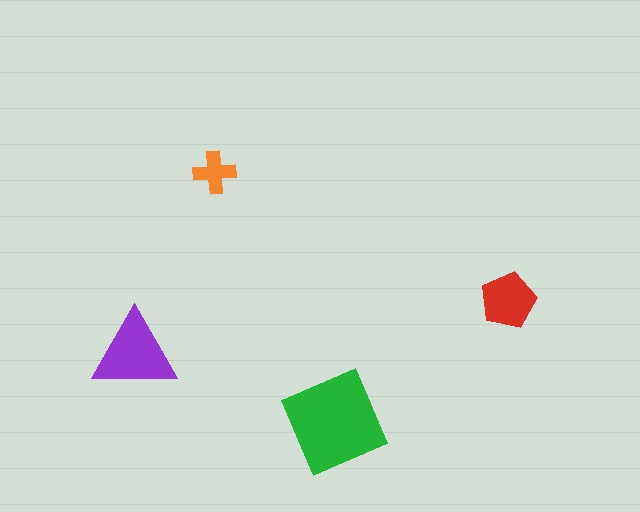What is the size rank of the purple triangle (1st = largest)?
2nd.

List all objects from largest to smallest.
The green diamond, the purple triangle, the red pentagon, the orange cross.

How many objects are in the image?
There are 4 objects in the image.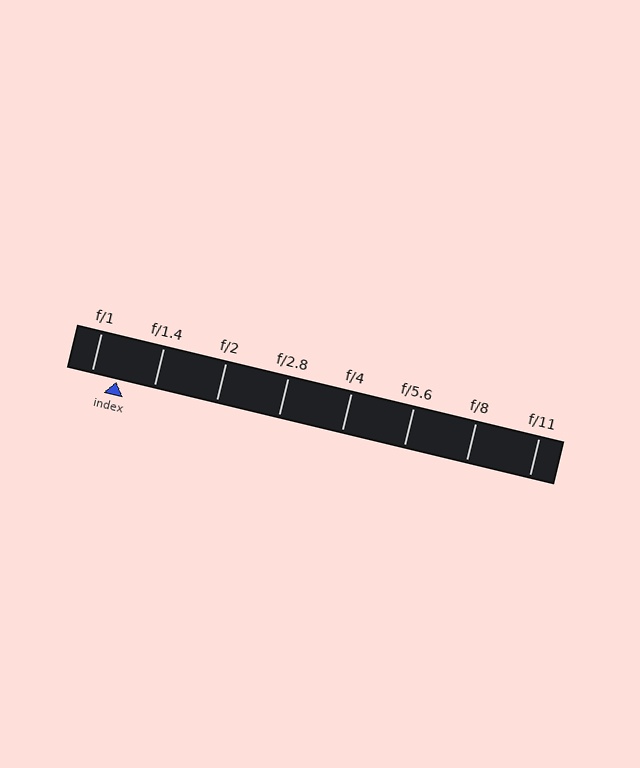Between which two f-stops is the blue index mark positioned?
The index mark is between f/1 and f/1.4.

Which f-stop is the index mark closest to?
The index mark is closest to f/1.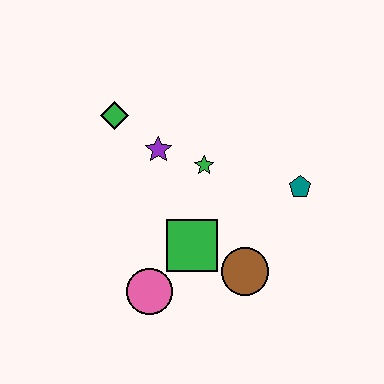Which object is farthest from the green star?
The pink circle is farthest from the green star.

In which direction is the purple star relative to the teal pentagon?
The purple star is to the left of the teal pentagon.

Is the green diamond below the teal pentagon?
No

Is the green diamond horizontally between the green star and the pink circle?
No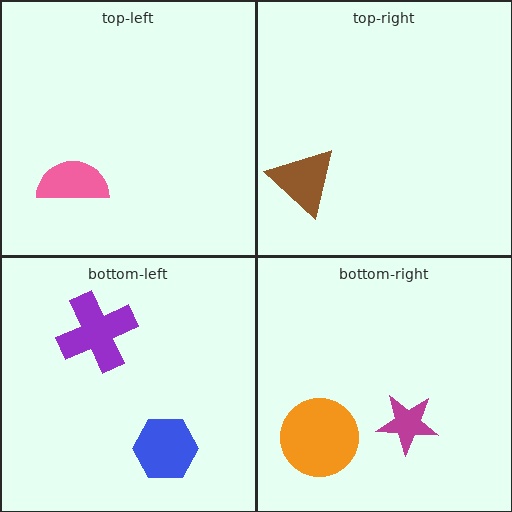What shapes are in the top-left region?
The pink semicircle.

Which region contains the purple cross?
The bottom-left region.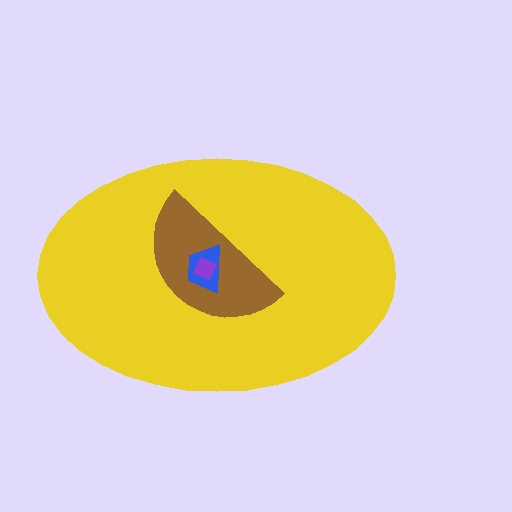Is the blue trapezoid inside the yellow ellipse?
Yes.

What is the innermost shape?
The purple diamond.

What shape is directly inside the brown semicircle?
The blue trapezoid.